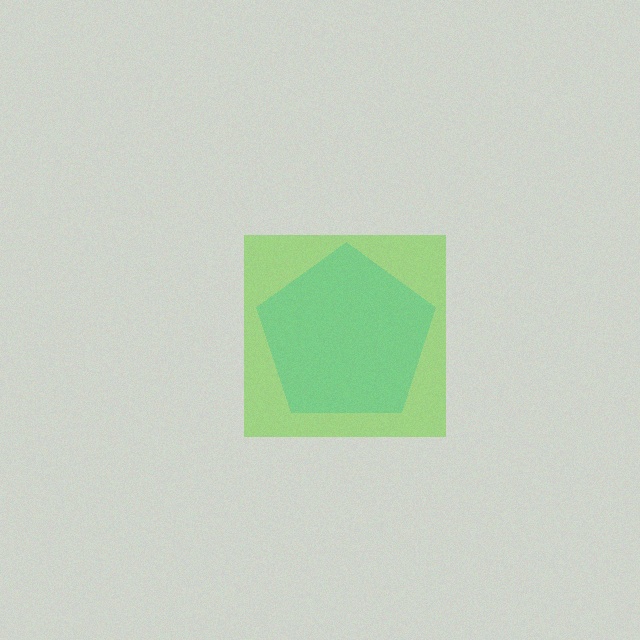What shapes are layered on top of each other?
The layered shapes are: a cyan pentagon, a lime square.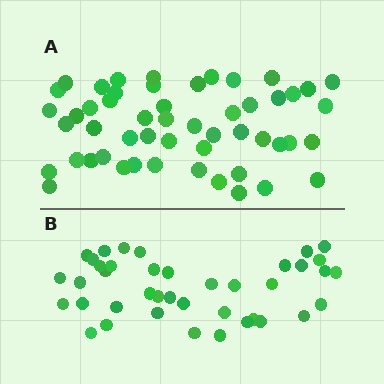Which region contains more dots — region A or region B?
Region A (the top region) has more dots.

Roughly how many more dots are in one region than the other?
Region A has roughly 12 or so more dots than region B.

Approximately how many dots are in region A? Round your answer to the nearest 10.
About 50 dots. (The exact count is 52, which rounds to 50.)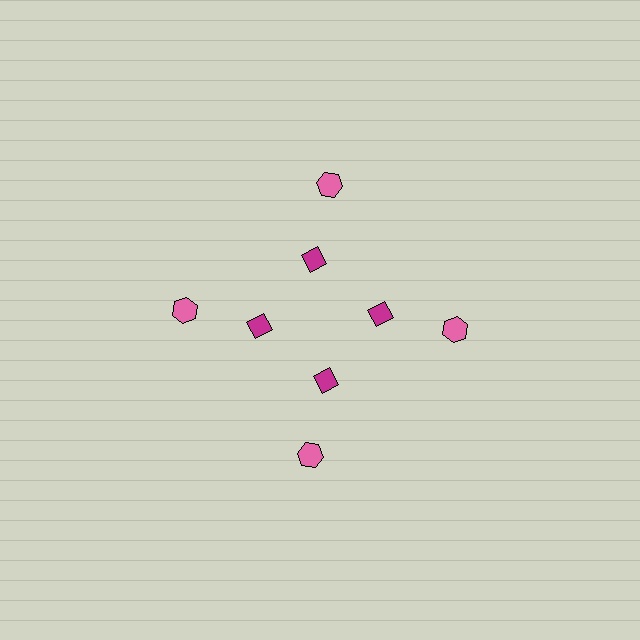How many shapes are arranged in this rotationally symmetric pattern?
There are 8 shapes, arranged in 4 groups of 2.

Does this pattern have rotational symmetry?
Yes, this pattern has 4-fold rotational symmetry. It looks the same after rotating 90 degrees around the center.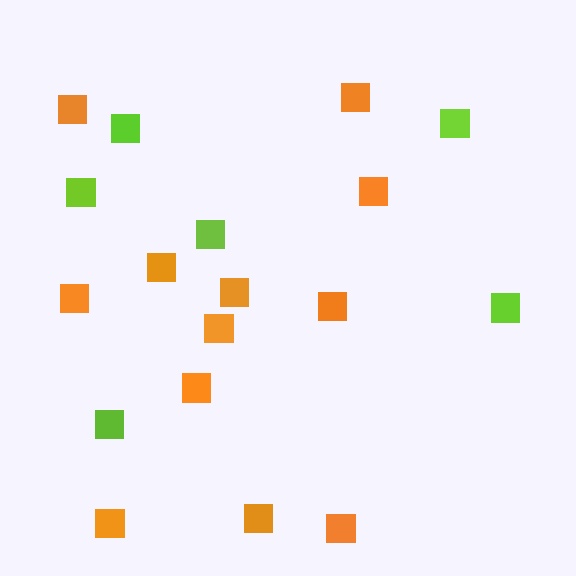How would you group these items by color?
There are 2 groups: one group of orange squares (12) and one group of lime squares (6).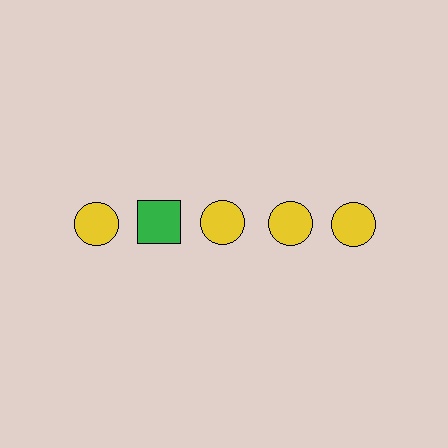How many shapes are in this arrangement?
There are 5 shapes arranged in a grid pattern.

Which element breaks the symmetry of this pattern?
The green square in the top row, second from left column breaks the symmetry. All other shapes are yellow circles.